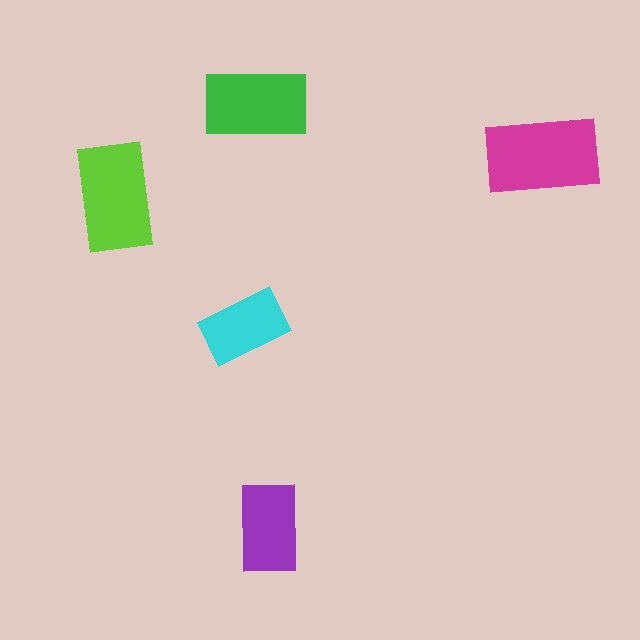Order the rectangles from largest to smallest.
the magenta one, the lime one, the green one, the purple one, the cyan one.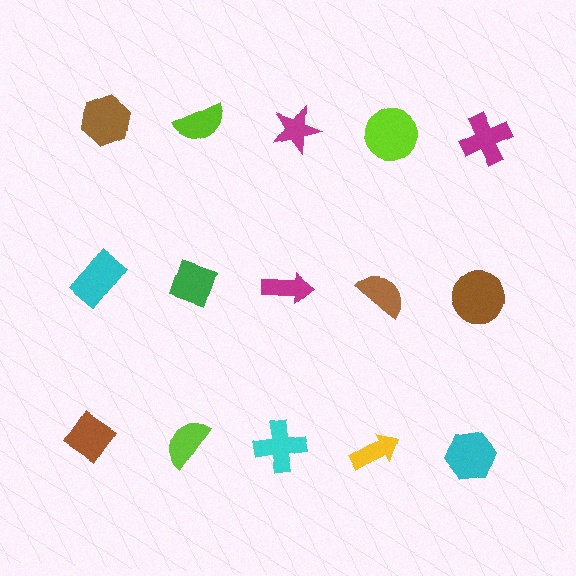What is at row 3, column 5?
A cyan hexagon.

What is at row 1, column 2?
A lime semicircle.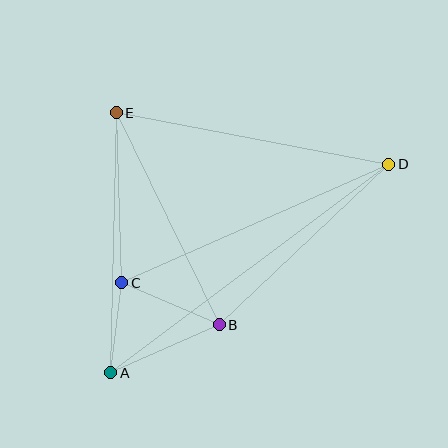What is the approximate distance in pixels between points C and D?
The distance between C and D is approximately 292 pixels.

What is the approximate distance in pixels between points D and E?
The distance between D and E is approximately 278 pixels.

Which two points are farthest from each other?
Points A and D are farthest from each other.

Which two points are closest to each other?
Points A and C are closest to each other.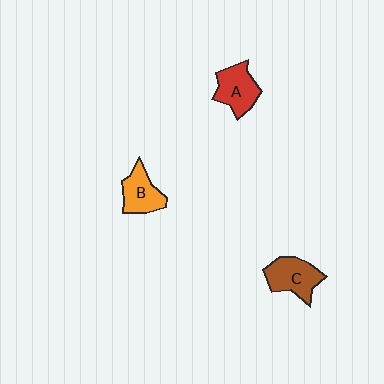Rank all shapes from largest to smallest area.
From largest to smallest: C (brown), A (red), B (orange).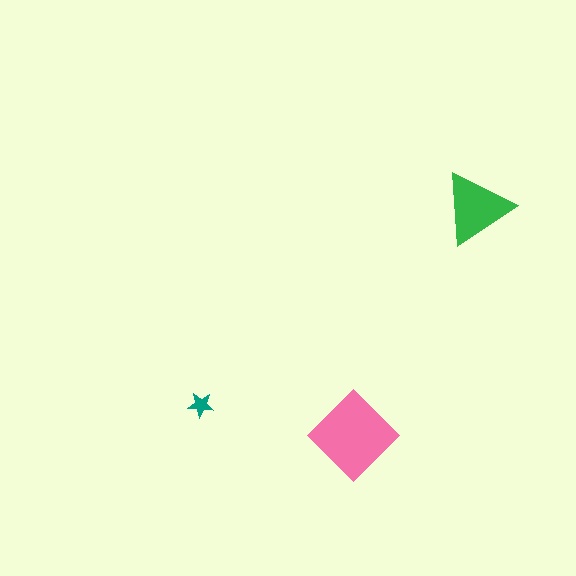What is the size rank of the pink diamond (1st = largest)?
1st.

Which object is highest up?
The green triangle is topmost.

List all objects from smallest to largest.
The teal star, the green triangle, the pink diamond.